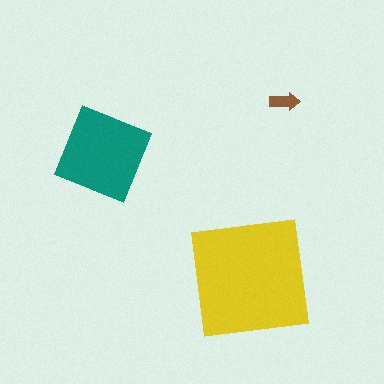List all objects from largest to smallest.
The yellow square, the teal diamond, the brown arrow.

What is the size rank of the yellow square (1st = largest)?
1st.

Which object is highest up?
The brown arrow is topmost.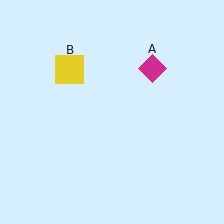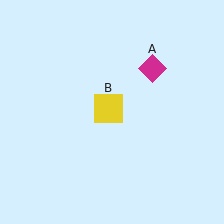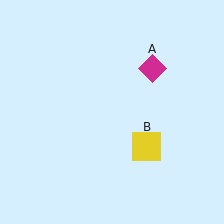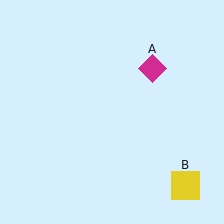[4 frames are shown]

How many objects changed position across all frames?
1 object changed position: yellow square (object B).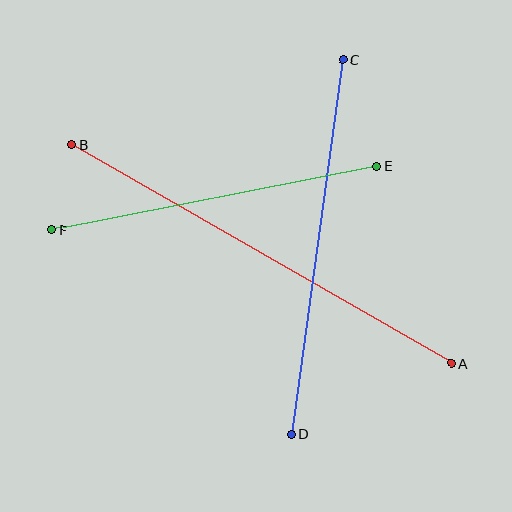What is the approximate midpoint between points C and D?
The midpoint is at approximately (317, 247) pixels.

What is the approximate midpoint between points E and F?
The midpoint is at approximately (215, 198) pixels.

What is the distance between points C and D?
The distance is approximately 378 pixels.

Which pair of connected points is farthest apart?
Points A and B are farthest apart.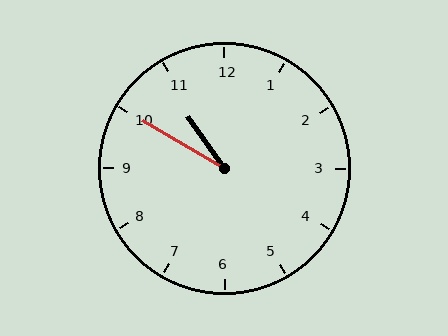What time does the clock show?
10:50.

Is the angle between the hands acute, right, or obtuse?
It is acute.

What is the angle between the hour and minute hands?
Approximately 25 degrees.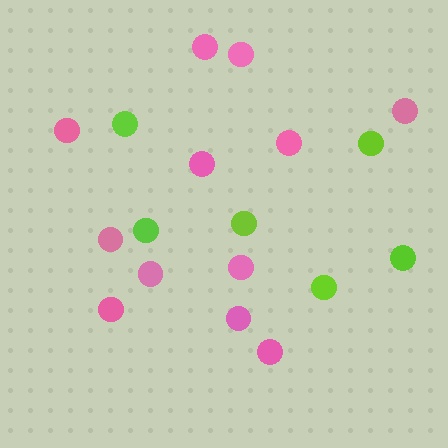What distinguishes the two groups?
There are 2 groups: one group of lime circles (6) and one group of pink circles (12).